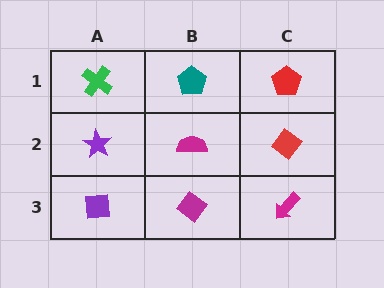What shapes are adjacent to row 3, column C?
A red diamond (row 2, column C), a magenta diamond (row 3, column B).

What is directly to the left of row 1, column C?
A teal pentagon.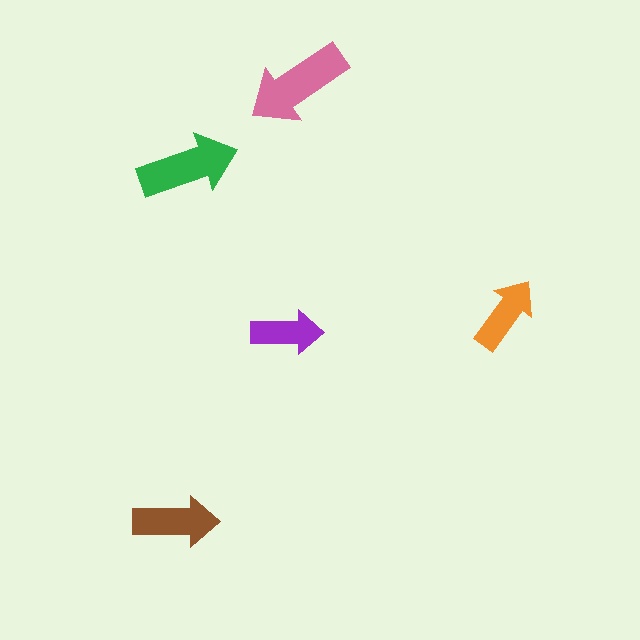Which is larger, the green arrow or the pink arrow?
The pink one.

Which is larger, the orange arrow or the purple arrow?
The orange one.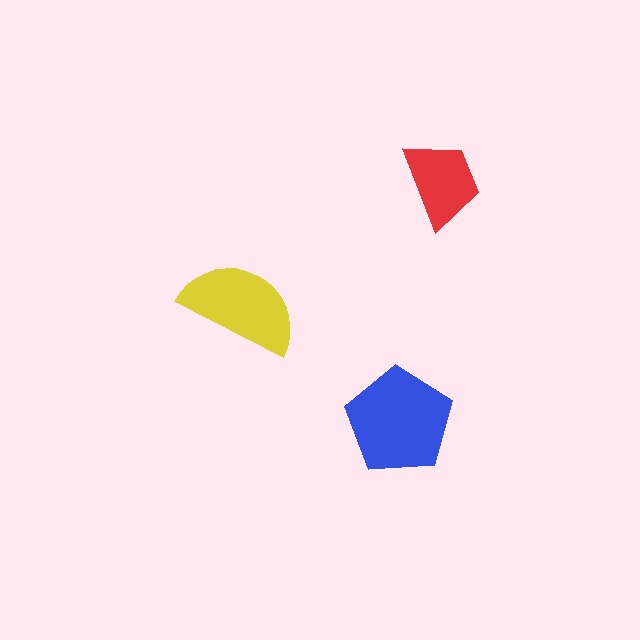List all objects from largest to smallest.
The blue pentagon, the yellow semicircle, the red trapezoid.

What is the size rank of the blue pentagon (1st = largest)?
1st.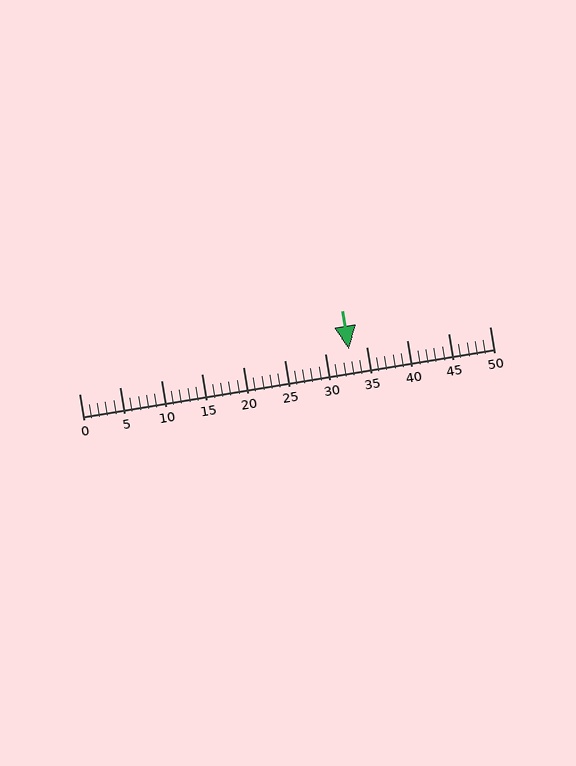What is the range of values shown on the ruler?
The ruler shows values from 0 to 50.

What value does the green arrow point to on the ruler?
The green arrow points to approximately 33.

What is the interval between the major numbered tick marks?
The major tick marks are spaced 5 units apart.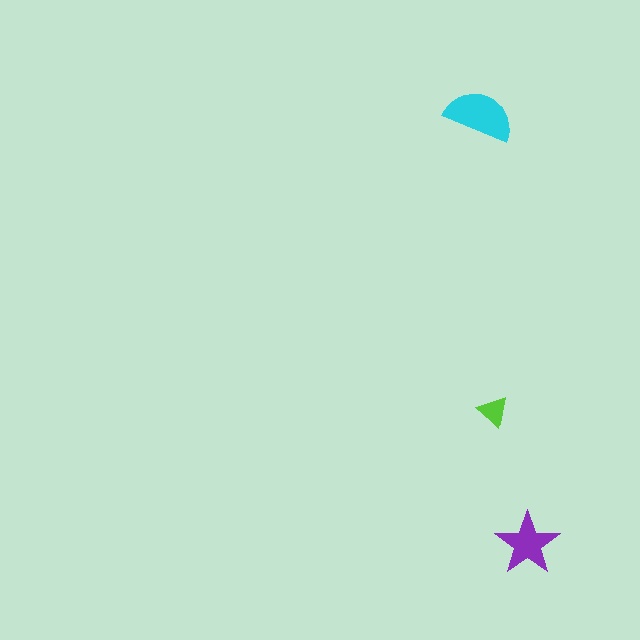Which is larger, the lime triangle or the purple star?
The purple star.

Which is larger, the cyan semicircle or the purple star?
The cyan semicircle.